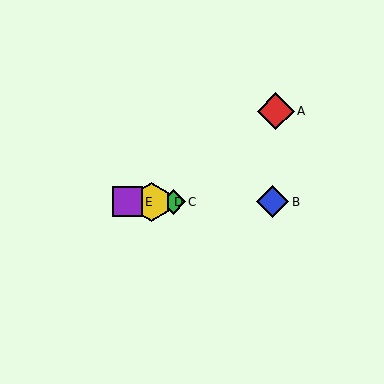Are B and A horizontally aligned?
No, B is at y≈202 and A is at y≈111.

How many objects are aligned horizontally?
4 objects (B, C, D, E) are aligned horizontally.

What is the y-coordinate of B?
Object B is at y≈202.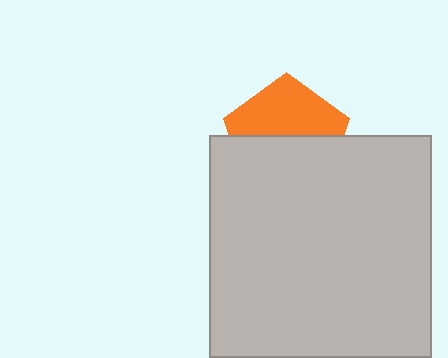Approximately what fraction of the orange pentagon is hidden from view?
Roughly 53% of the orange pentagon is hidden behind the light gray square.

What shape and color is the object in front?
The object in front is a light gray square.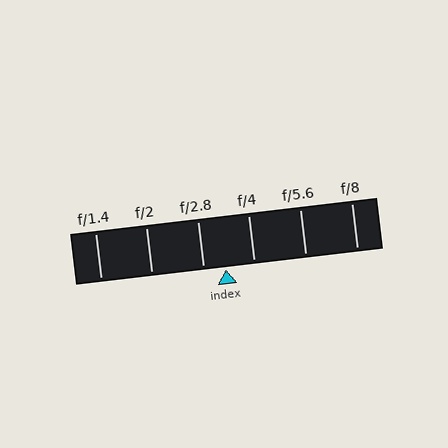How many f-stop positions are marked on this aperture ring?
There are 6 f-stop positions marked.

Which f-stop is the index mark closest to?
The index mark is closest to f/2.8.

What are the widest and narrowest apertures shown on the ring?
The widest aperture shown is f/1.4 and the narrowest is f/8.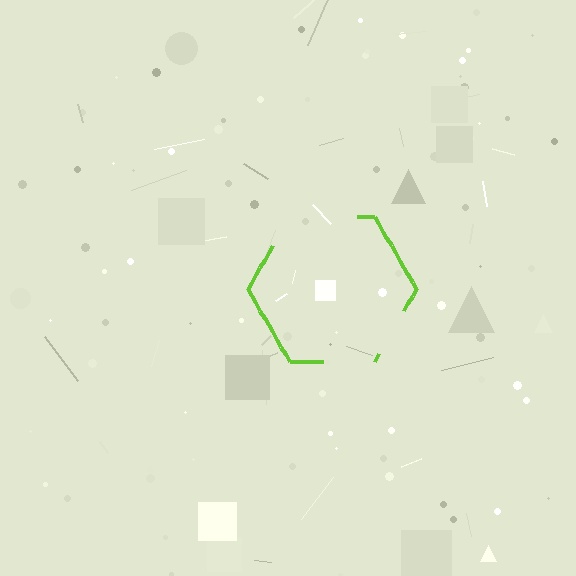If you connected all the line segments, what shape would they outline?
They would outline a hexagon.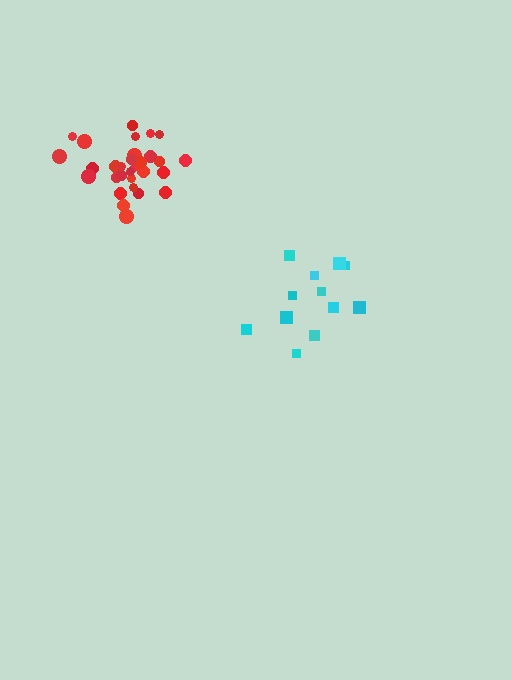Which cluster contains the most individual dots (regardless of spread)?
Red (30).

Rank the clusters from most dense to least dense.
red, cyan.